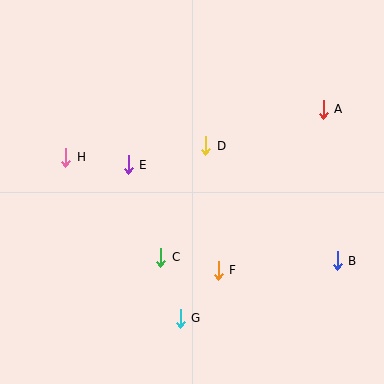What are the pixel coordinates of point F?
Point F is at (218, 270).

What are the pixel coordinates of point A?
Point A is at (323, 109).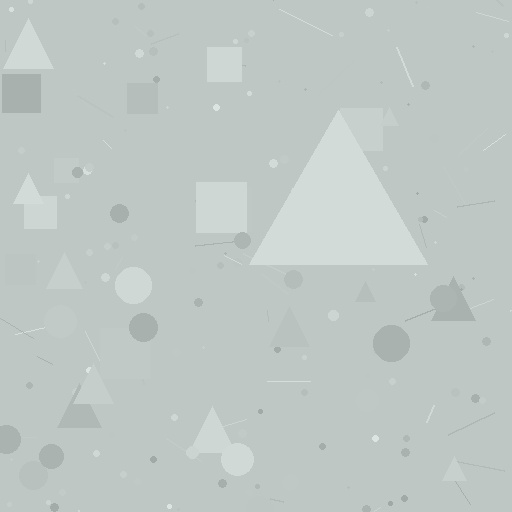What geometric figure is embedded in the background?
A triangle is embedded in the background.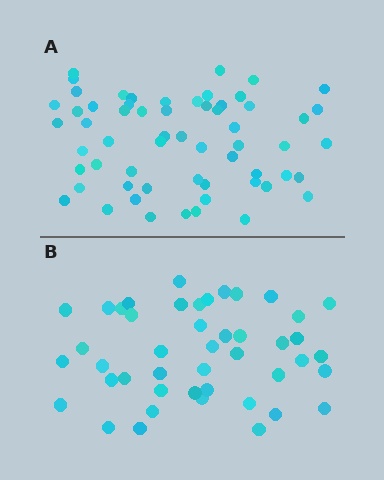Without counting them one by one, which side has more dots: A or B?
Region A (the top region) has more dots.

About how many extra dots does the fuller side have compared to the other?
Region A has approximately 15 more dots than region B.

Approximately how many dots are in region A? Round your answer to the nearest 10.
About 60 dots.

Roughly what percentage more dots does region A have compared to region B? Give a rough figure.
About 35% more.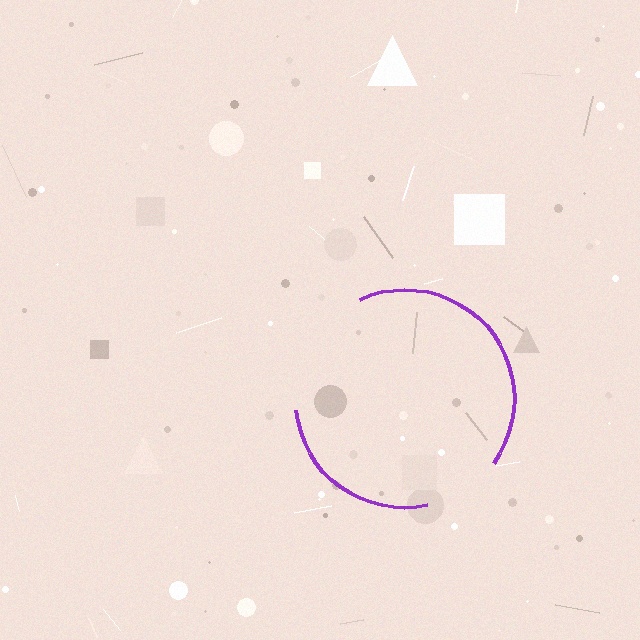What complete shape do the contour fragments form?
The contour fragments form a circle.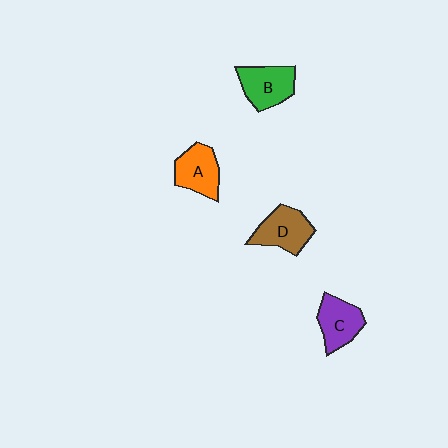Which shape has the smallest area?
Shape C (purple).